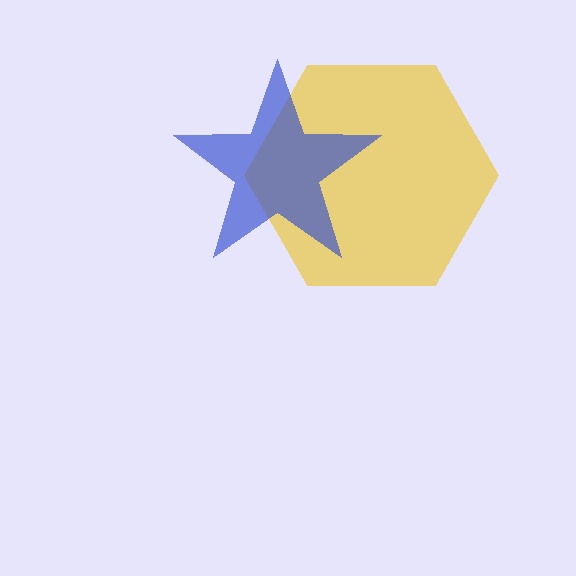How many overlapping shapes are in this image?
There are 2 overlapping shapes in the image.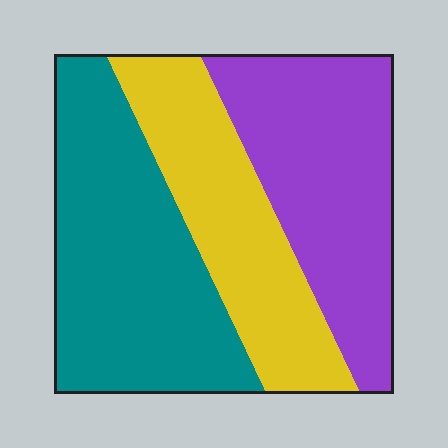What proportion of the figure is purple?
Purple takes up about one third (1/3) of the figure.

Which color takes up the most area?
Teal, at roughly 40%.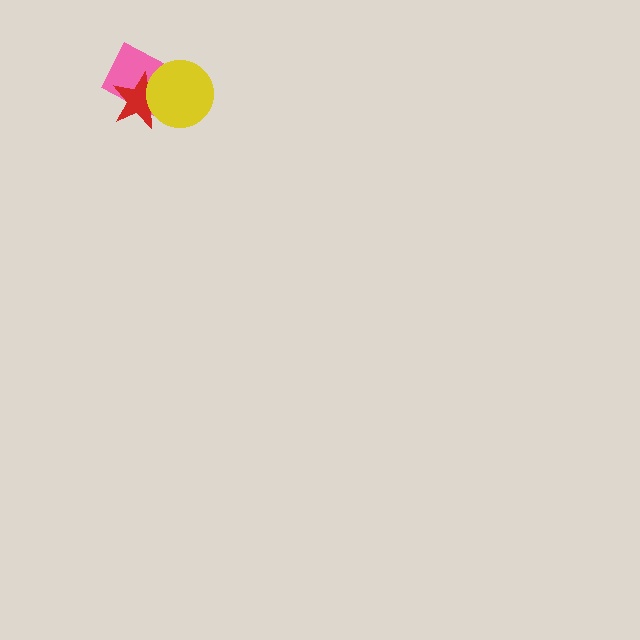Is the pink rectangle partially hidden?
Yes, it is partially covered by another shape.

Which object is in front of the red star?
The yellow circle is in front of the red star.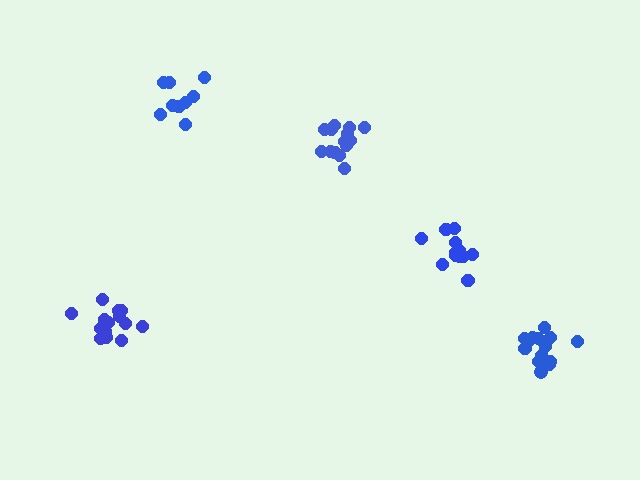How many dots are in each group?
Group 1: 12 dots, Group 2: 15 dots, Group 3: 14 dots, Group 4: 15 dots, Group 5: 10 dots (66 total).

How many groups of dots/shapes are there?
There are 5 groups.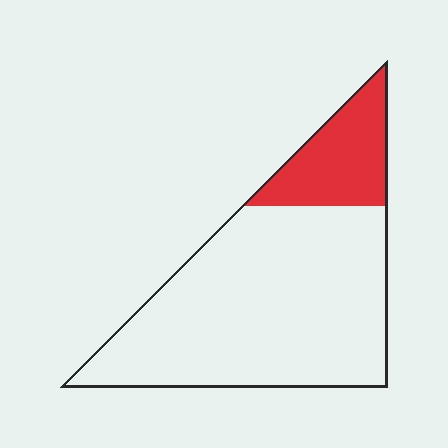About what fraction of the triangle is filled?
About one fifth (1/5).